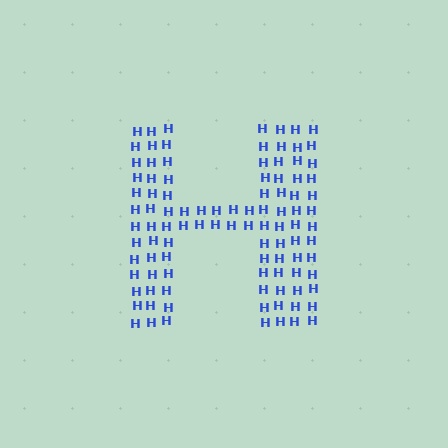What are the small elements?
The small elements are letter H's.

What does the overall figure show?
The overall figure shows the letter H.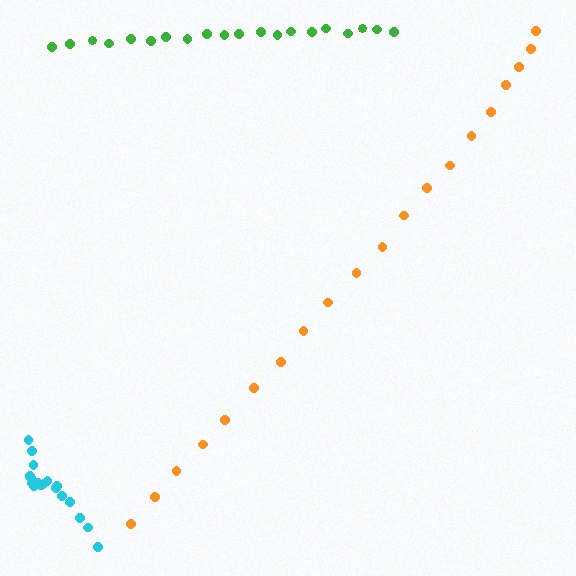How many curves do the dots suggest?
There are 3 distinct paths.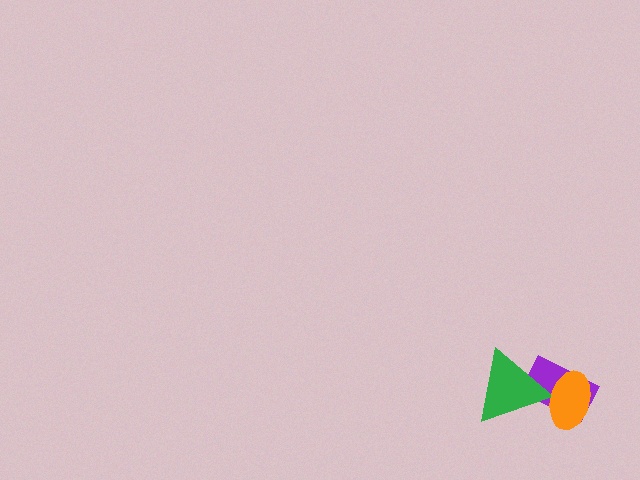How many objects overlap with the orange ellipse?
2 objects overlap with the orange ellipse.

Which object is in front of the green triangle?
The orange ellipse is in front of the green triangle.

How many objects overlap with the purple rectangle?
2 objects overlap with the purple rectangle.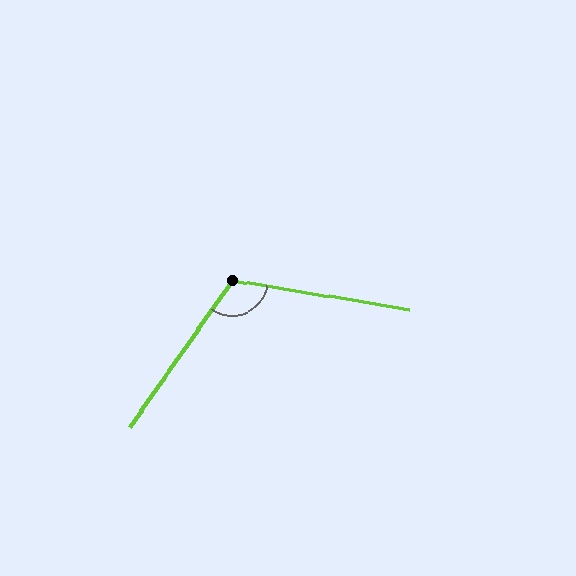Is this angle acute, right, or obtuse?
It is obtuse.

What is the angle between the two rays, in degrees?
Approximately 116 degrees.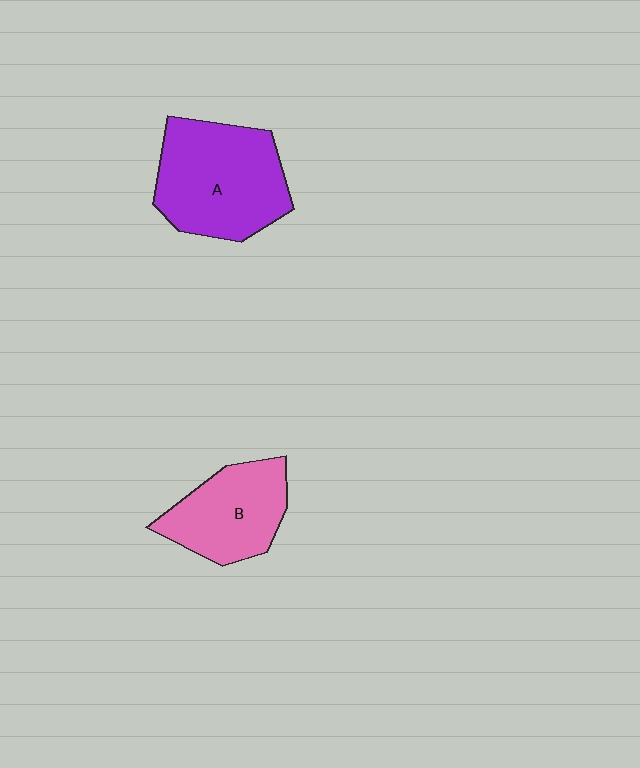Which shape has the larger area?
Shape A (purple).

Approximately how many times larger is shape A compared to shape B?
Approximately 1.4 times.